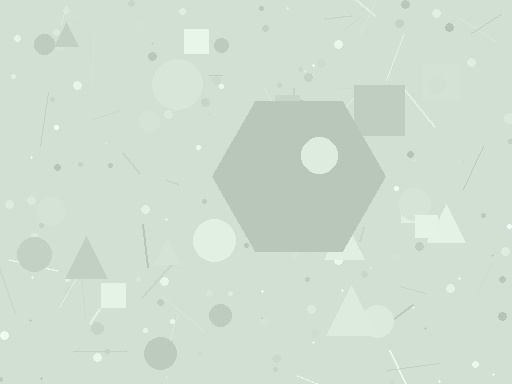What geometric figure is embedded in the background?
A hexagon is embedded in the background.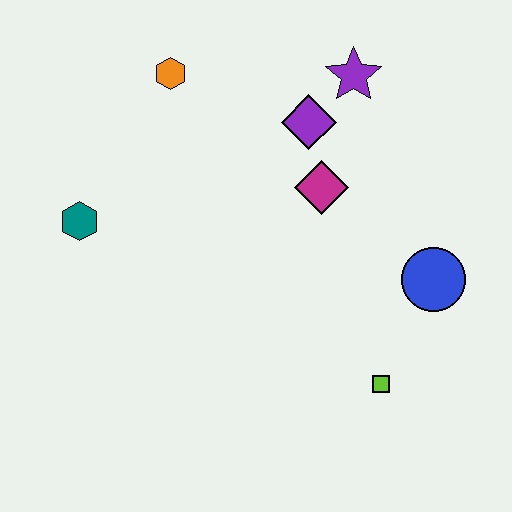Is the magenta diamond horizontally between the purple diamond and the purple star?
Yes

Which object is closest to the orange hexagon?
The purple diamond is closest to the orange hexagon.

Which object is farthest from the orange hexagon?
The lime square is farthest from the orange hexagon.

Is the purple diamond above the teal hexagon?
Yes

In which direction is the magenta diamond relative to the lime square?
The magenta diamond is above the lime square.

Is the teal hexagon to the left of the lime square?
Yes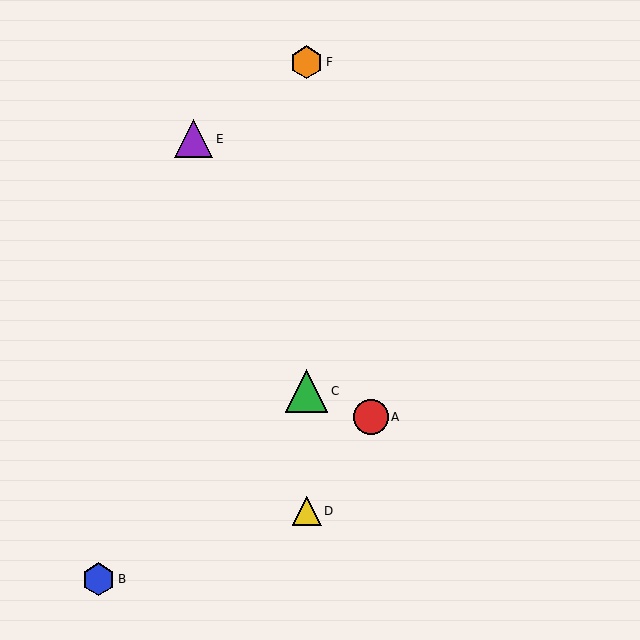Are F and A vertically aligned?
No, F is at x≈307 and A is at x≈371.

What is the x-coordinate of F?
Object F is at x≈307.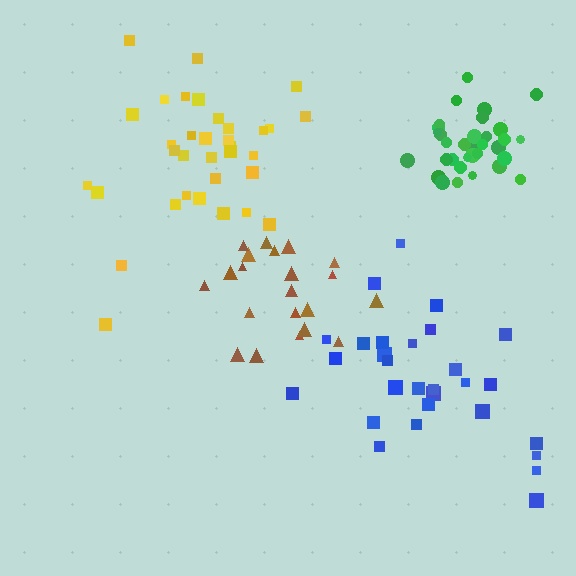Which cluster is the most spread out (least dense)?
Blue.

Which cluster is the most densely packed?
Green.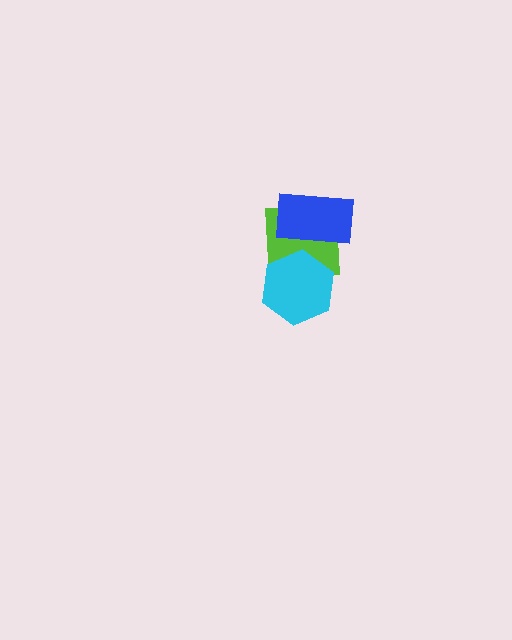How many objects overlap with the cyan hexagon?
1 object overlaps with the cyan hexagon.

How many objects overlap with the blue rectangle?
1 object overlaps with the blue rectangle.